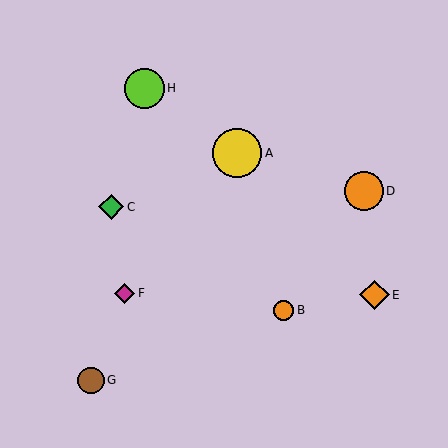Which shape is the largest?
The yellow circle (labeled A) is the largest.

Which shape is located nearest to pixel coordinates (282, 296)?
The orange circle (labeled B) at (284, 310) is nearest to that location.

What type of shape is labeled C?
Shape C is a green diamond.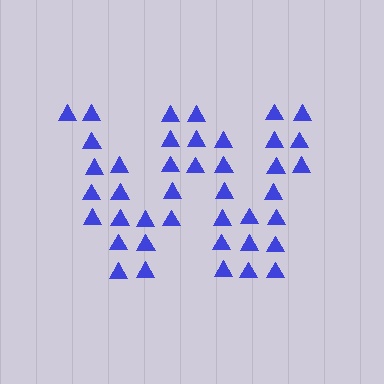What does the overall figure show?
The overall figure shows the letter W.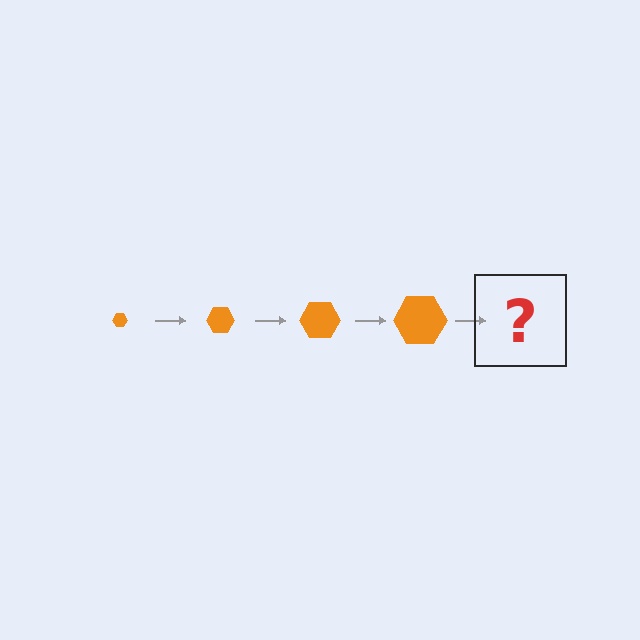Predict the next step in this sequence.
The next step is an orange hexagon, larger than the previous one.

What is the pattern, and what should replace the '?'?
The pattern is that the hexagon gets progressively larger each step. The '?' should be an orange hexagon, larger than the previous one.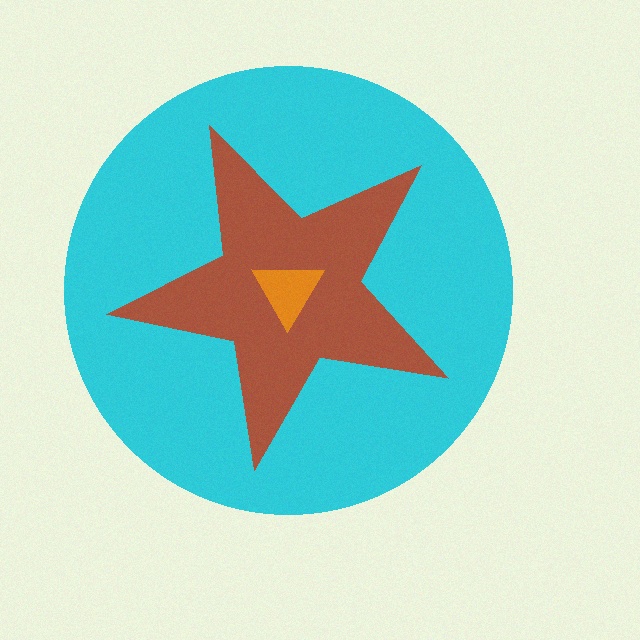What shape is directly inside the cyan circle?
The brown star.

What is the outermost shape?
The cyan circle.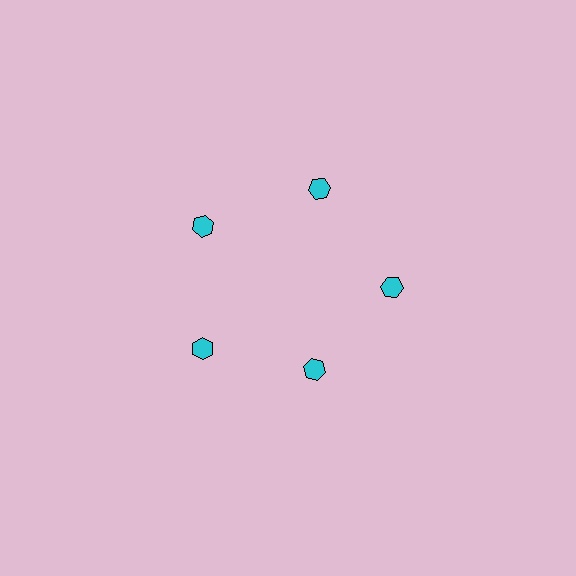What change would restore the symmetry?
The symmetry would be restored by moving it outward, back onto the ring so that all 5 hexagons sit at equal angles and equal distance from the center.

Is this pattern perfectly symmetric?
No. The 5 cyan hexagons are arranged in a ring, but one element near the 5 o'clock position is pulled inward toward the center, breaking the 5-fold rotational symmetry.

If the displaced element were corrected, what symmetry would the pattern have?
It would have 5-fold rotational symmetry — the pattern would map onto itself every 72 degrees.